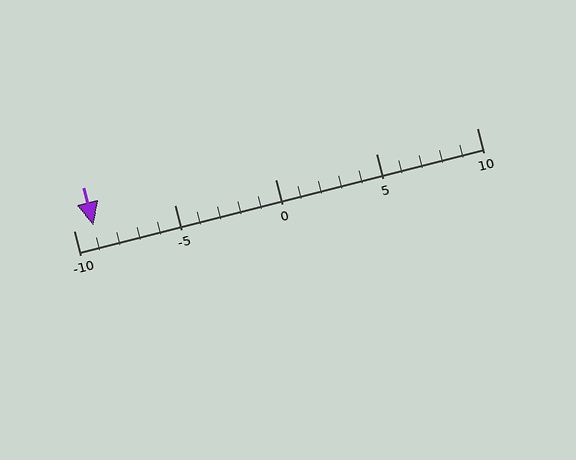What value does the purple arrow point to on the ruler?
The purple arrow points to approximately -9.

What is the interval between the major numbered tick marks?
The major tick marks are spaced 5 units apart.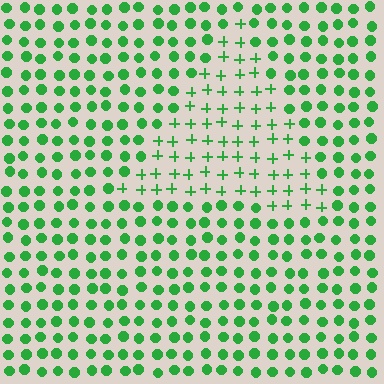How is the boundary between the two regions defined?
The boundary is defined by a change in element shape: plus signs inside vs. circles outside. All elements share the same color and spacing.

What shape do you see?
I see a triangle.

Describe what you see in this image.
The image is filled with small green elements arranged in a uniform grid. A triangle-shaped region contains plus signs, while the surrounding area contains circles. The boundary is defined purely by the change in element shape.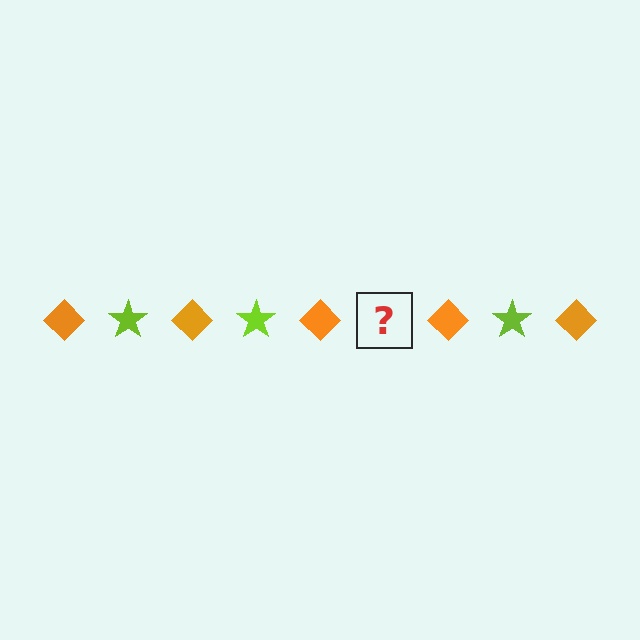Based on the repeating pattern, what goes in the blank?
The blank should be a lime star.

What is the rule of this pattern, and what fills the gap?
The rule is that the pattern alternates between orange diamond and lime star. The gap should be filled with a lime star.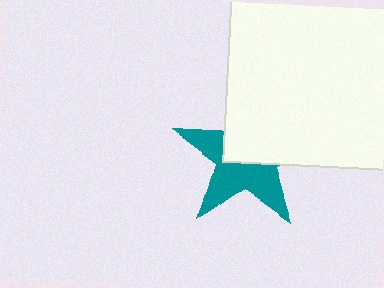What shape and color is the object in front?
The object in front is a white square.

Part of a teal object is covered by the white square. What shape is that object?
It is a star.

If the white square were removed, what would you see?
You would see the complete teal star.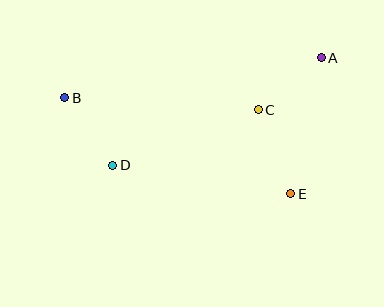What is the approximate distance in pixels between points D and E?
The distance between D and E is approximately 180 pixels.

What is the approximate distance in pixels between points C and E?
The distance between C and E is approximately 90 pixels.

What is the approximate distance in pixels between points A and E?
The distance between A and E is approximately 139 pixels.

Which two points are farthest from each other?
Points A and B are farthest from each other.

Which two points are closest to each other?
Points A and C are closest to each other.